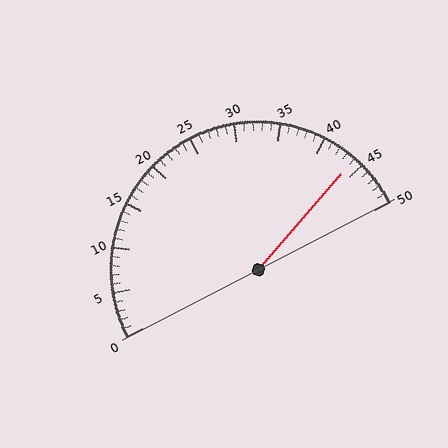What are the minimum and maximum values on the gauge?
The gauge ranges from 0 to 50.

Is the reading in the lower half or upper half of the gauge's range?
The reading is in the upper half of the range (0 to 50).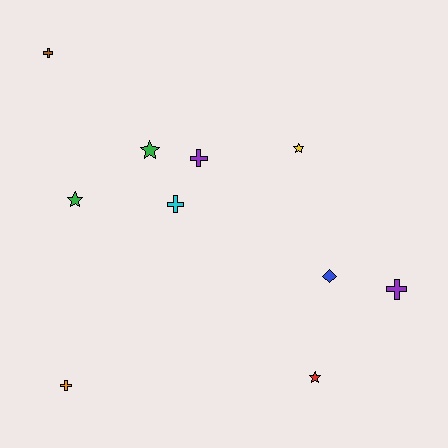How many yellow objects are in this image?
There is 1 yellow object.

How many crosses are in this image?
There are 5 crosses.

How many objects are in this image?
There are 10 objects.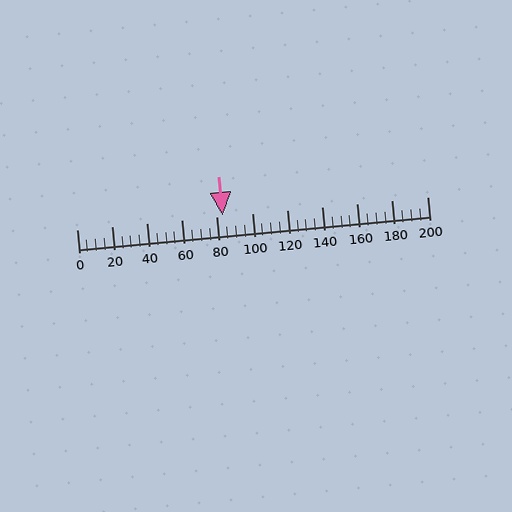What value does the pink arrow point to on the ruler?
The pink arrow points to approximately 84.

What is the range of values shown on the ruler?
The ruler shows values from 0 to 200.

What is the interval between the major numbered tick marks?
The major tick marks are spaced 20 units apart.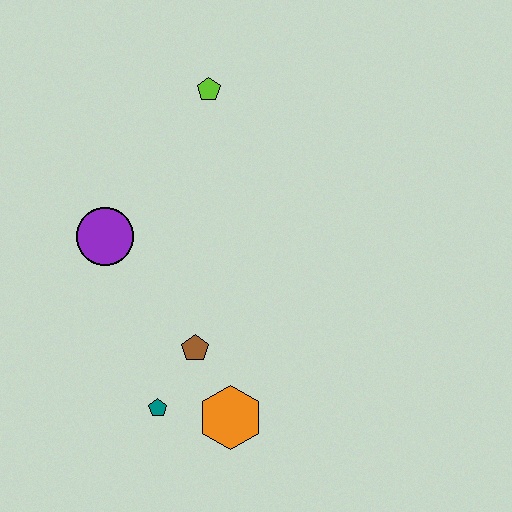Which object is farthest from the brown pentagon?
The lime pentagon is farthest from the brown pentagon.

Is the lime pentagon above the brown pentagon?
Yes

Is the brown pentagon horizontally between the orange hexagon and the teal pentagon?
Yes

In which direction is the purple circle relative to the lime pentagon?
The purple circle is below the lime pentagon.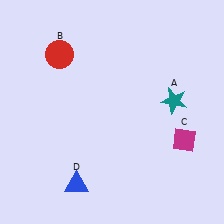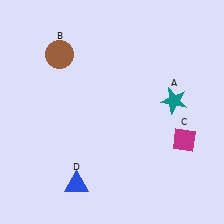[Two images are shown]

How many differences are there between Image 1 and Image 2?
There is 1 difference between the two images.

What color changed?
The circle (B) changed from red in Image 1 to brown in Image 2.